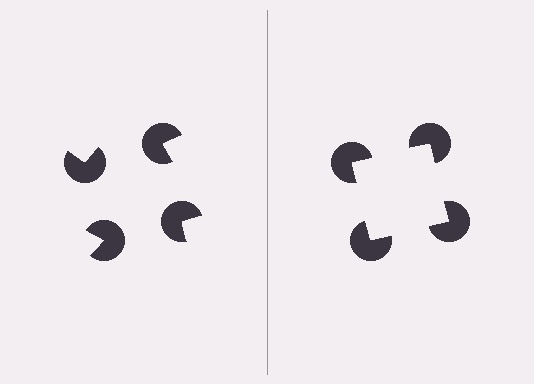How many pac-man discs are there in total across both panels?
8 — 4 on each side.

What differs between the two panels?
The pac-man discs are positioned identically on both sides; only the wedge orientations differ. On the right they align to a square; on the left they are misaligned.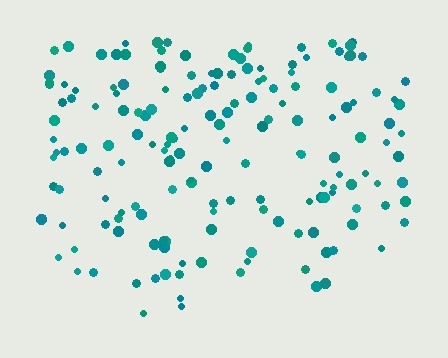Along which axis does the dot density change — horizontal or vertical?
Vertical.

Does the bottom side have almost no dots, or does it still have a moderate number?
Still a moderate number, just noticeably fewer than the top.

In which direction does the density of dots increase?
From bottom to top, with the top side densest.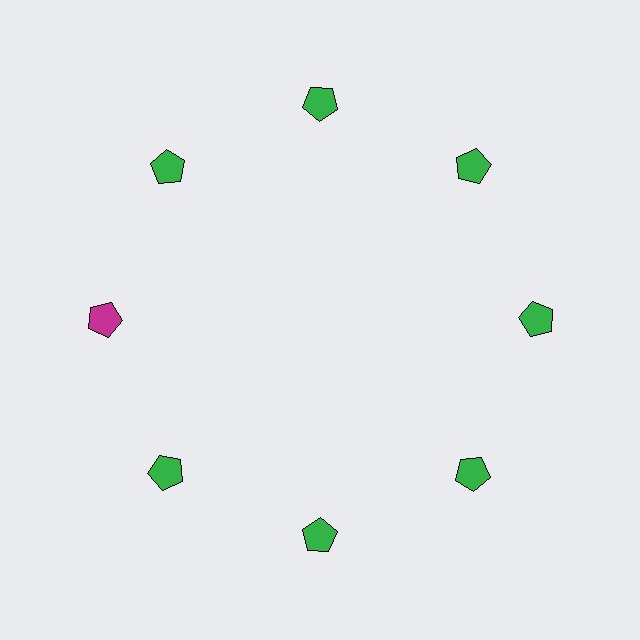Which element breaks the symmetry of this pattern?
The magenta pentagon at roughly the 9 o'clock position breaks the symmetry. All other shapes are green pentagons.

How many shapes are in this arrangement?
There are 8 shapes arranged in a ring pattern.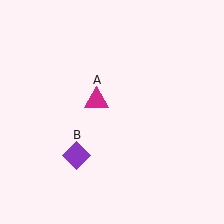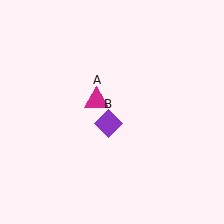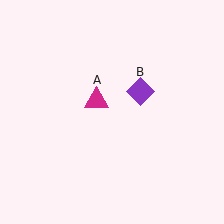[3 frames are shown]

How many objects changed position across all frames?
1 object changed position: purple diamond (object B).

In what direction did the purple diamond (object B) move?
The purple diamond (object B) moved up and to the right.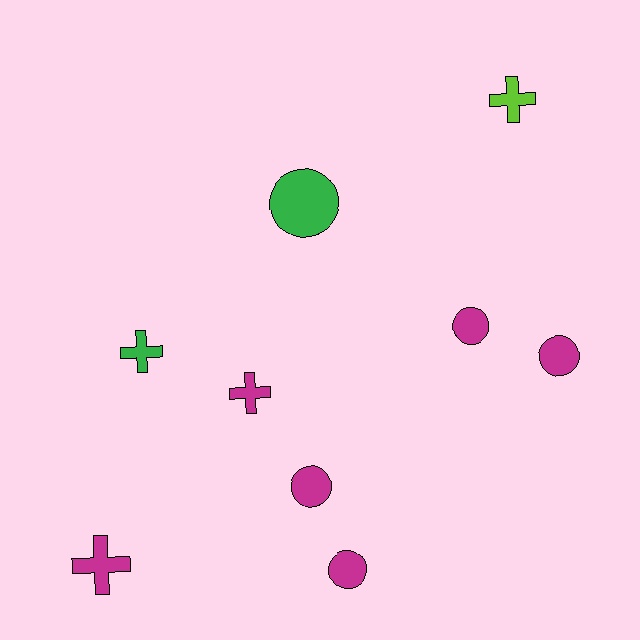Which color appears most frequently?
Magenta, with 6 objects.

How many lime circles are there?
There are no lime circles.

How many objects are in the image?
There are 9 objects.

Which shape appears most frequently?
Circle, with 5 objects.